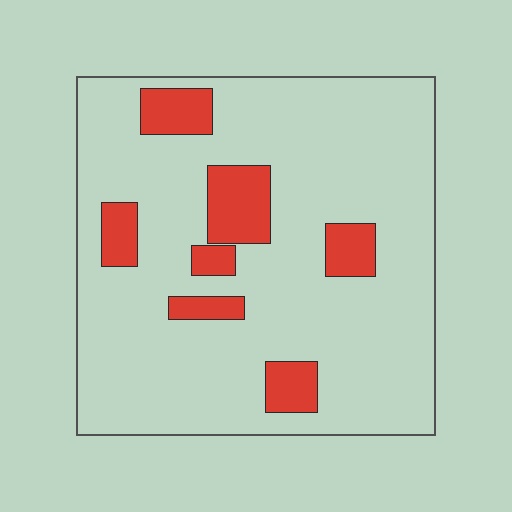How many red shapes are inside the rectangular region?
7.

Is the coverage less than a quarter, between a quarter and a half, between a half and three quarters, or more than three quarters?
Less than a quarter.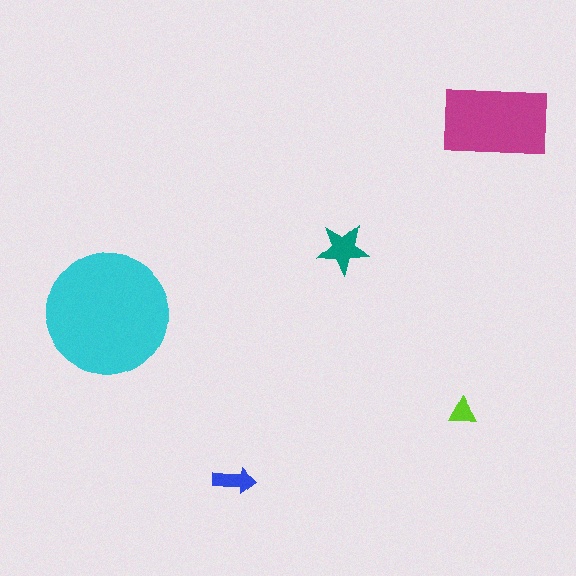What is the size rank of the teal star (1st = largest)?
3rd.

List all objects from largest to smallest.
The cyan circle, the magenta rectangle, the teal star, the blue arrow, the lime triangle.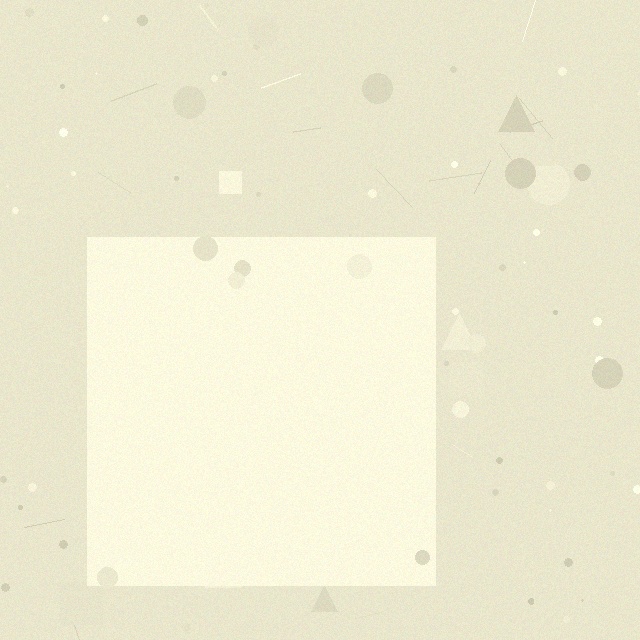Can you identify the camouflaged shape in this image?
The camouflaged shape is a square.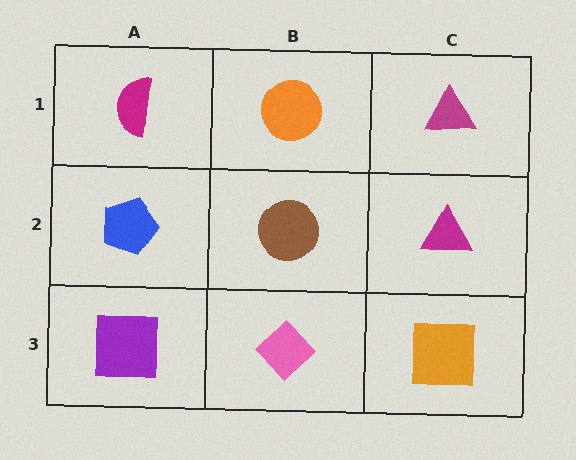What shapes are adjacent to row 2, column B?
An orange circle (row 1, column B), a pink diamond (row 3, column B), a blue pentagon (row 2, column A), a magenta triangle (row 2, column C).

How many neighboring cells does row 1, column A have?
2.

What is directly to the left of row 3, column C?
A pink diamond.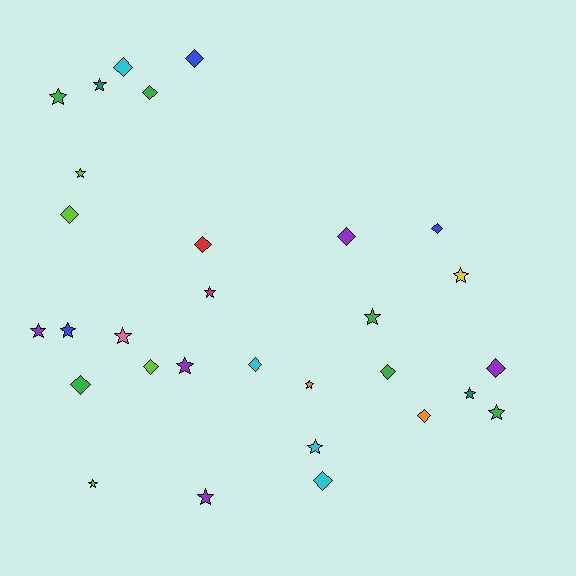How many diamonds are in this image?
There are 14 diamonds.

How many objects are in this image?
There are 30 objects.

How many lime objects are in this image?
There are 4 lime objects.